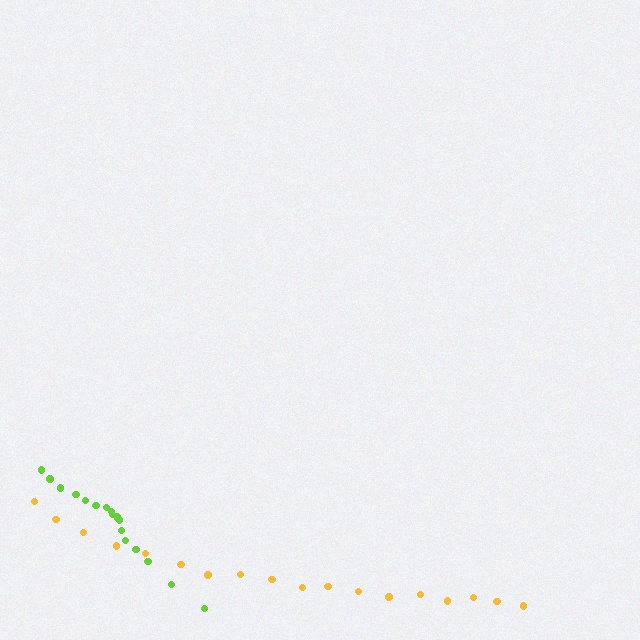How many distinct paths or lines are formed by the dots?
There are 2 distinct paths.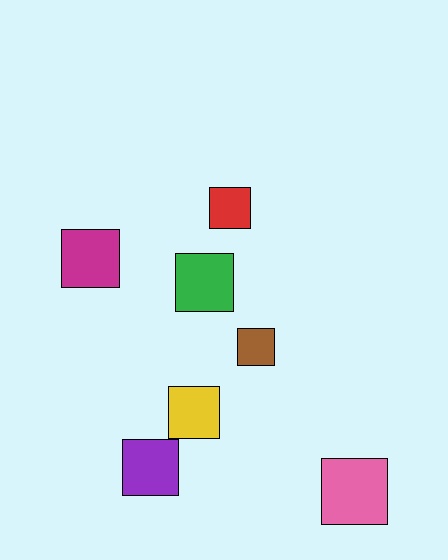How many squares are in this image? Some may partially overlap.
There are 7 squares.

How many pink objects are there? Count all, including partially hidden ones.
There is 1 pink object.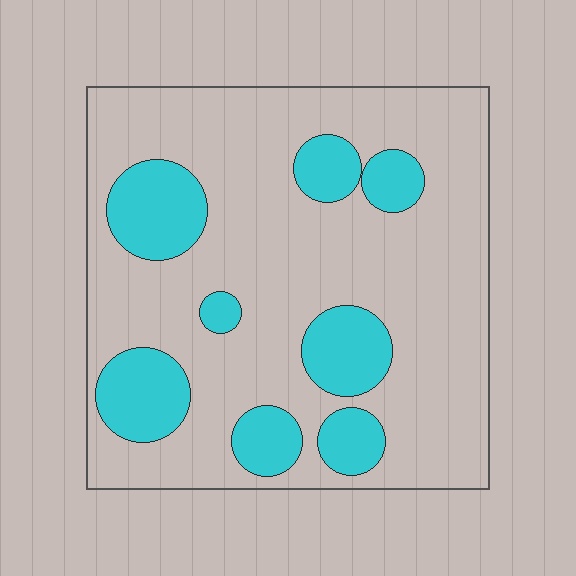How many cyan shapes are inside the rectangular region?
8.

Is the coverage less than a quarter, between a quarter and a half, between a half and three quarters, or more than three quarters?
Less than a quarter.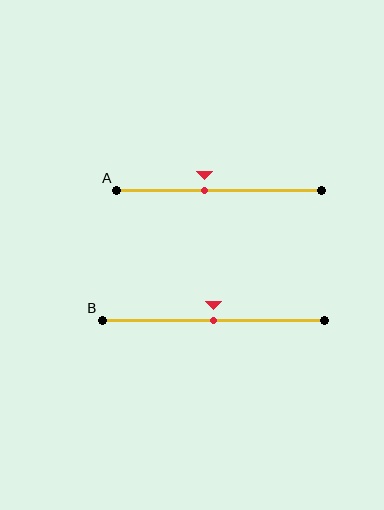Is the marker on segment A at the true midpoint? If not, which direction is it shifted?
No, the marker on segment A is shifted to the left by about 7% of the segment length.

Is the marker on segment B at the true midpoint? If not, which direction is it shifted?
Yes, the marker on segment B is at the true midpoint.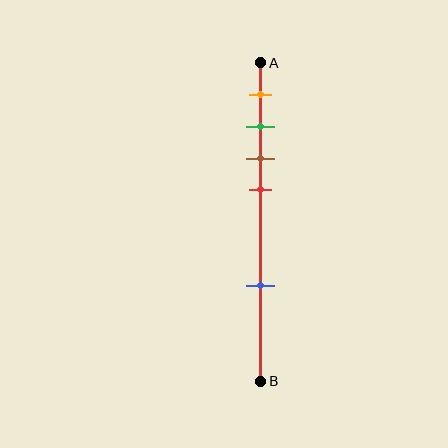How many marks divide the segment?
There are 5 marks dividing the segment.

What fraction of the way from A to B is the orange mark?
The orange mark is approximately 10% (0.1) of the way from A to B.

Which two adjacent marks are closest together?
The green and brown marks are the closest adjacent pair.